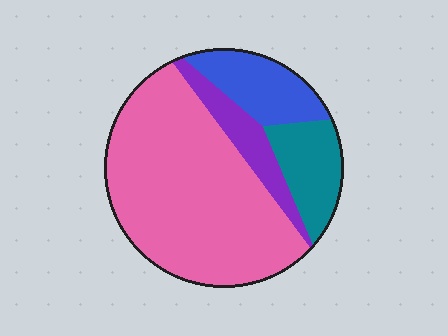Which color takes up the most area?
Pink, at roughly 60%.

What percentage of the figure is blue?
Blue covers about 15% of the figure.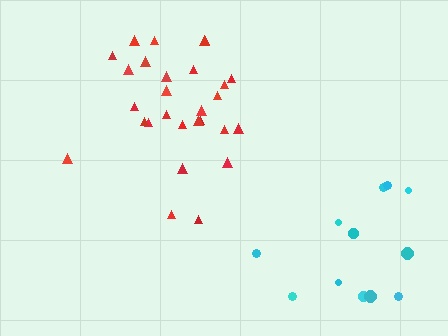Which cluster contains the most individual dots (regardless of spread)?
Red (28).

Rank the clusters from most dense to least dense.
red, cyan.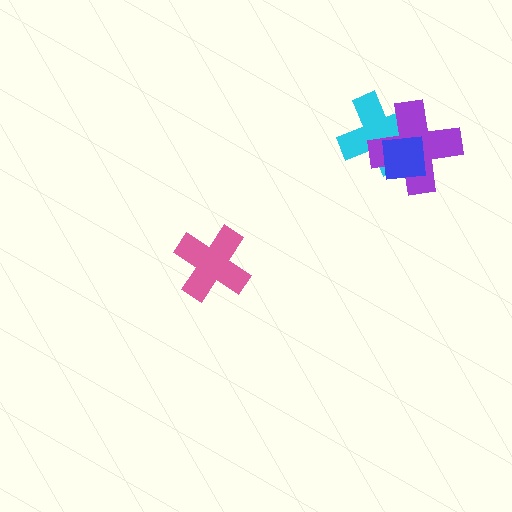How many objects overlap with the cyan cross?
2 objects overlap with the cyan cross.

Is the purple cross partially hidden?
Yes, it is partially covered by another shape.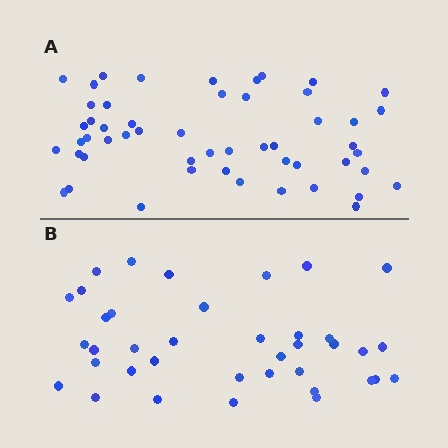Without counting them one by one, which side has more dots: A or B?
Region A (the top region) has more dots.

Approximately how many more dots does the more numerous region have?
Region A has approximately 15 more dots than region B.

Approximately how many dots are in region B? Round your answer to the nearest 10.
About 40 dots. (The exact count is 38, which rounds to 40.)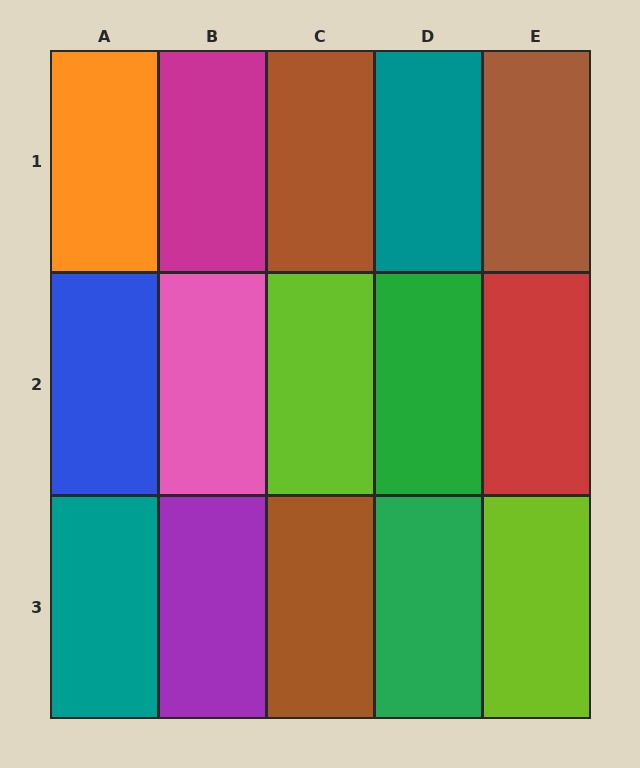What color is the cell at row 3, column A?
Teal.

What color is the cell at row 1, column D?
Teal.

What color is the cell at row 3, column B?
Purple.